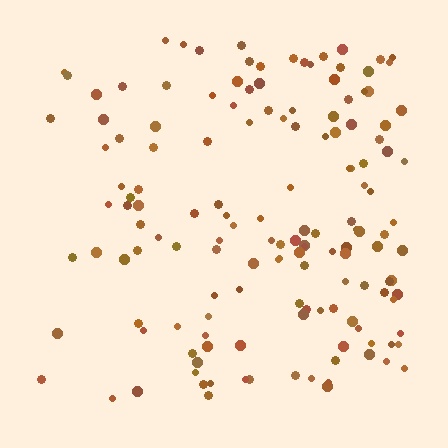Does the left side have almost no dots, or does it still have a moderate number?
Still a moderate number, just noticeably fewer than the right.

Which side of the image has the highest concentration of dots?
The right.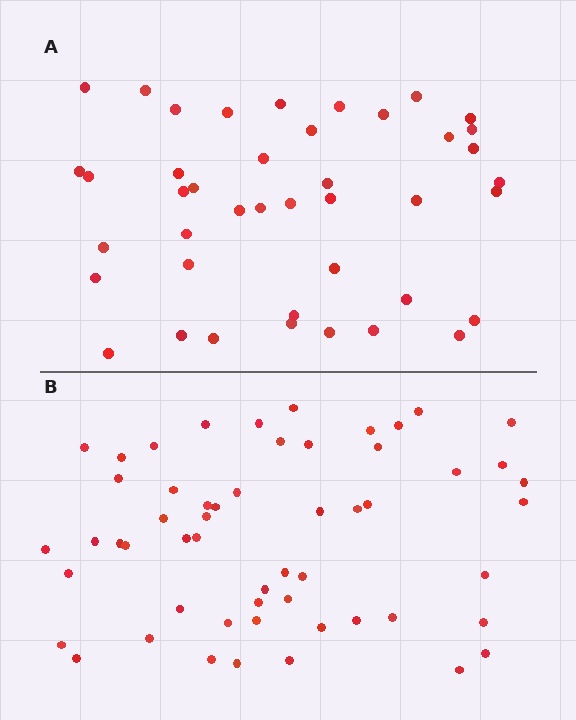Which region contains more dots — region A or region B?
Region B (the bottom region) has more dots.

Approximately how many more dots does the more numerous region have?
Region B has approximately 15 more dots than region A.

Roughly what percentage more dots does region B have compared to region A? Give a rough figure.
About 30% more.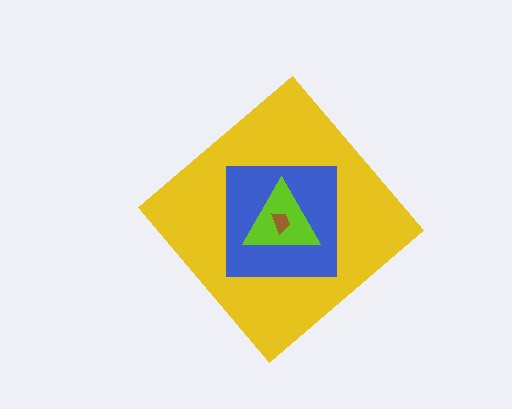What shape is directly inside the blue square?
The lime triangle.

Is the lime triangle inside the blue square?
Yes.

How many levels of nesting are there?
4.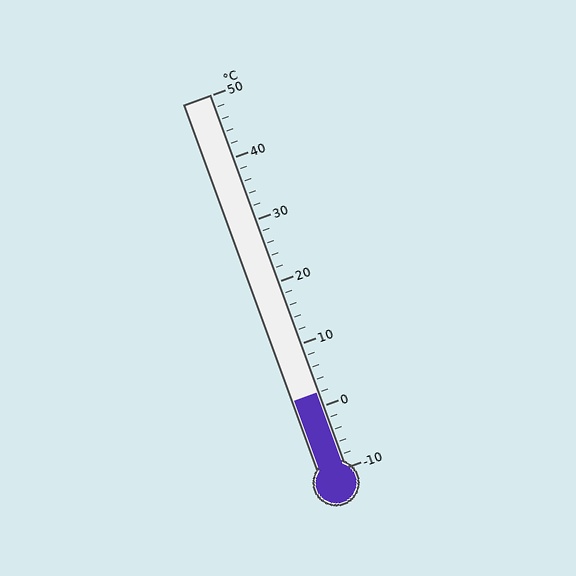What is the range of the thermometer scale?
The thermometer scale ranges from -10°C to 50°C.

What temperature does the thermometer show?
The thermometer shows approximately 2°C.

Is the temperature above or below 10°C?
The temperature is below 10°C.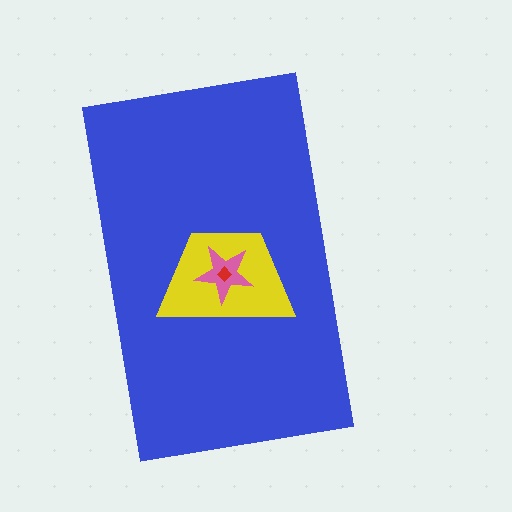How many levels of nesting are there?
4.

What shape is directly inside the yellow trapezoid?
The pink star.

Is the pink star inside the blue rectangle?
Yes.